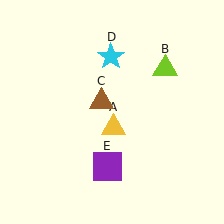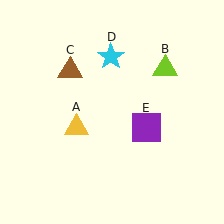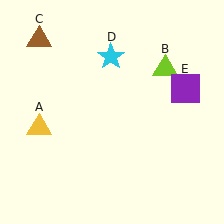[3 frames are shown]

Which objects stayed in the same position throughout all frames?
Lime triangle (object B) and cyan star (object D) remained stationary.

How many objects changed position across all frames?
3 objects changed position: yellow triangle (object A), brown triangle (object C), purple square (object E).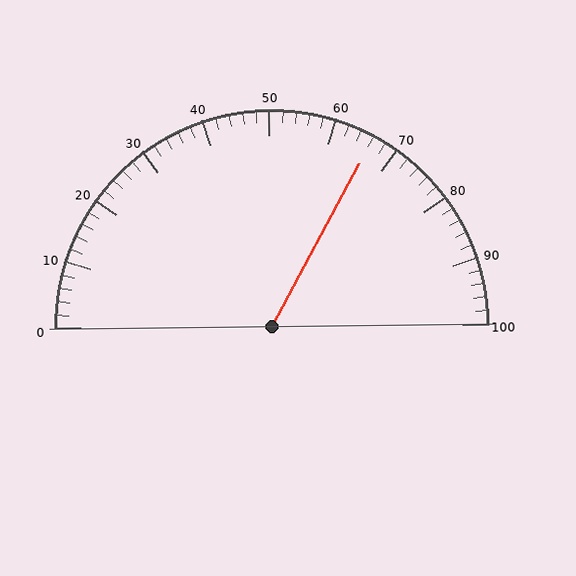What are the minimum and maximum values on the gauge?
The gauge ranges from 0 to 100.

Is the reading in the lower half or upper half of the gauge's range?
The reading is in the upper half of the range (0 to 100).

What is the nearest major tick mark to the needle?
The nearest major tick mark is 70.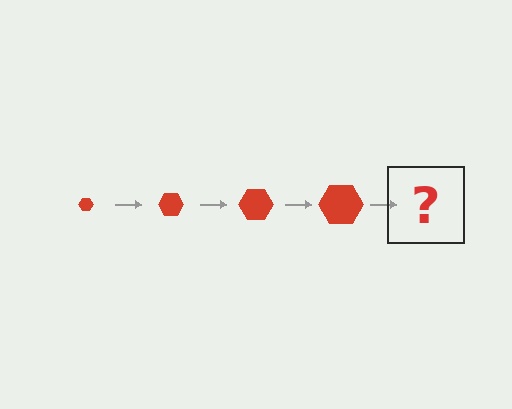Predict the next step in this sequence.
The next step is a red hexagon, larger than the previous one.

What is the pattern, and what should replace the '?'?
The pattern is that the hexagon gets progressively larger each step. The '?' should be a red hexagon, larger than the previous one.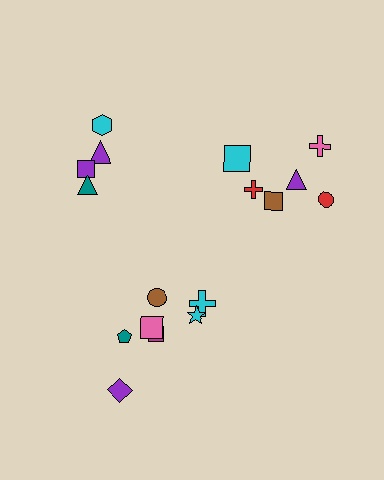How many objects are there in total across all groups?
There are 17 objects.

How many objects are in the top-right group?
There are 6 objects.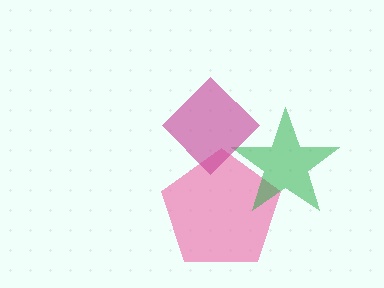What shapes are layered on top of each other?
The layered shapes are: a pink pentagon, a green star, a magenta diamond.